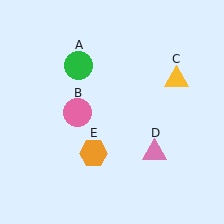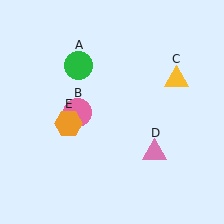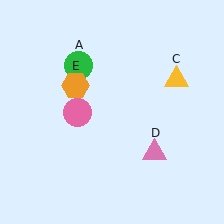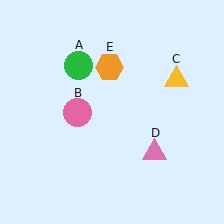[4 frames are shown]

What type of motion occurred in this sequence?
The orange hexagon (object E) rotated clockwise around the center of the scene.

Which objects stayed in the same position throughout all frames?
Green circle (object A) and pink circle (object B) and yellow triangle (object C) and pink triangle (object D) remained stationary.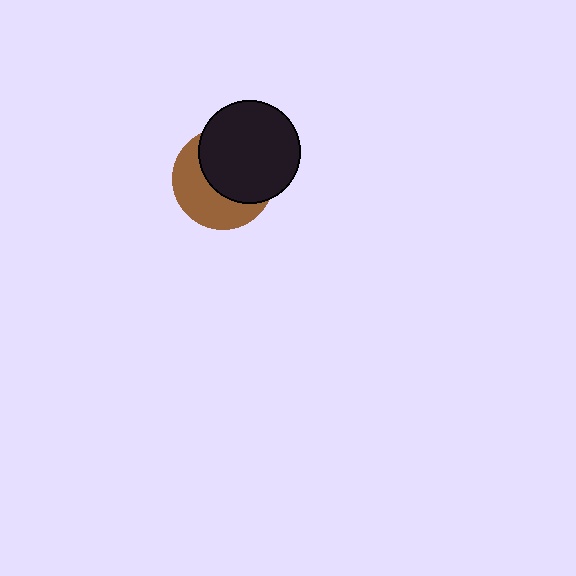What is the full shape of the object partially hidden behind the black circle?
The partially hidden object is a brown circle.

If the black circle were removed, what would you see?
You would see the complete brown circle.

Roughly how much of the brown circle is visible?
About half of it is visible (roughly 45%).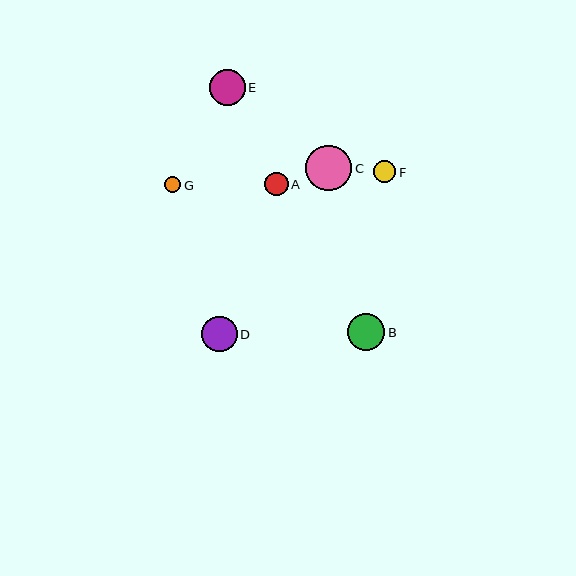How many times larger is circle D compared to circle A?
Circle D is approximately 1.5 times the size of circle A.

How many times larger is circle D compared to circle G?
Circle D is approximately 2.1 times the size of circle G.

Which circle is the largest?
Circle C is the largest with a size of approximately 46 pixels.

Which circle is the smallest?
Circle G is the smallest with a size of approximately 17 pixels.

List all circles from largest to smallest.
From largest to smallest: C, B, E, D, A, F, G.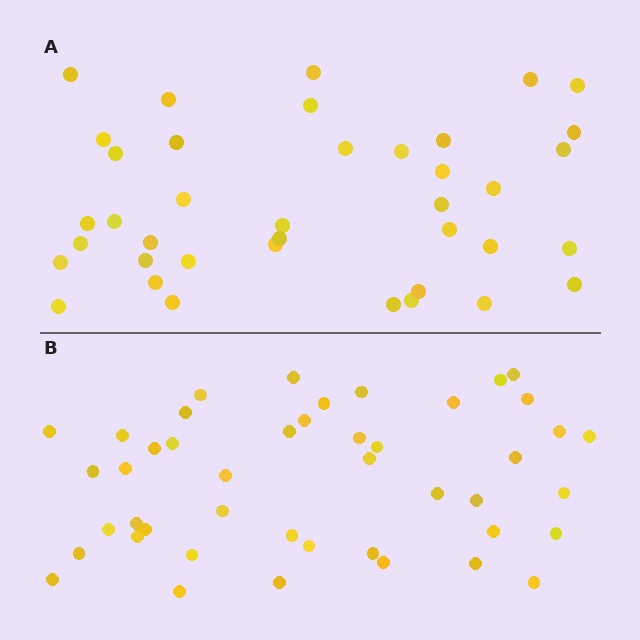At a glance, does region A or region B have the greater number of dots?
Region B (the bottom region) has more dots.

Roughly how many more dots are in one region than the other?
Region B has about 6 more dots than region A.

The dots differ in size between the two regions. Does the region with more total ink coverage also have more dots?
No. Region A has more total ink coverage because its dots are larger, but region B actually contains more individual dots. Total area can be misleading — the number of items is what matters here.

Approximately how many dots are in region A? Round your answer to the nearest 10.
About 40 dots. (The exact count is 39, which rounds to 40.)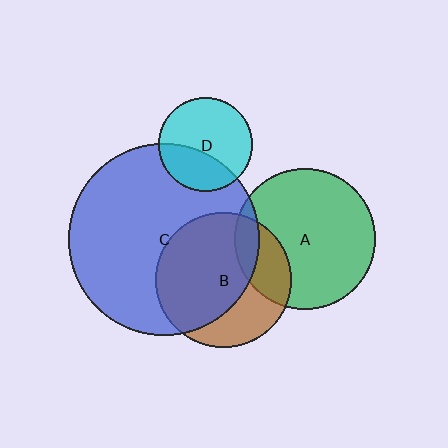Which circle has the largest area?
Circle C (blue).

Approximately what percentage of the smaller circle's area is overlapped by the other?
Approximately 35%.